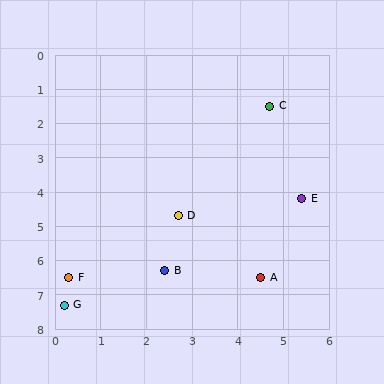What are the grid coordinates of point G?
Point G is at approximately (0.2, 7.3).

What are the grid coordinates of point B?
Point B is at approximately (2.4, 6.3).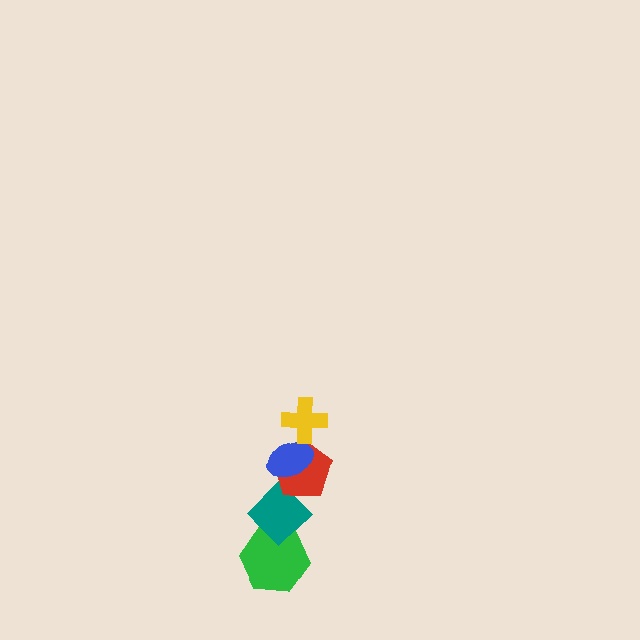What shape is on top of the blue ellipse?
The yellow cross is on top of the blue ellipse.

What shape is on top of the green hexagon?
The teal diamond is on top of the green hexagon.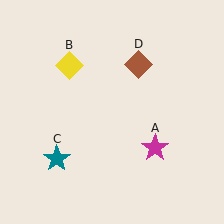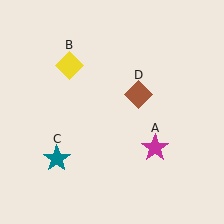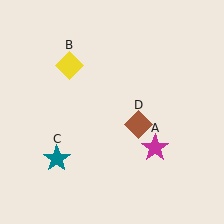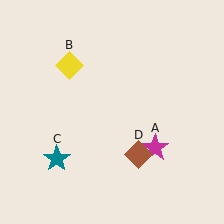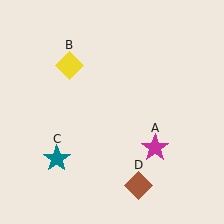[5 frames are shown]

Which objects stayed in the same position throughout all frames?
Magenta star (object A) and yellow diamond (object B) and teal star (object C) remained stationary.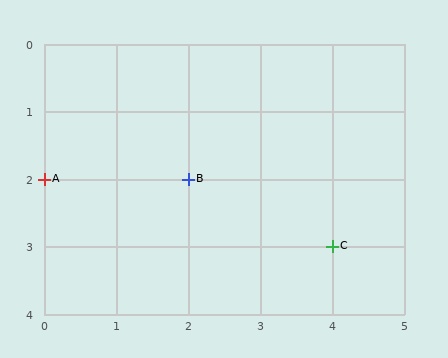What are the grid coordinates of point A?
Point A is at grid coordinates (0, 2).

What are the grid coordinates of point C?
Point C is at grid coordinates (4, 3).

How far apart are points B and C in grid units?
Points B and C are 2 columns and 1 row apart (about 2.2 grid units diagonally).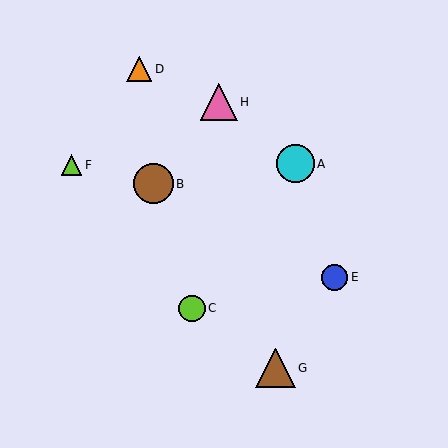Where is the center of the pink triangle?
The center of the pink triangle is at (219, 102).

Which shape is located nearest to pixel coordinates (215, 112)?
The pink triangle (labeled H) at (219, 102) is nearest to that location.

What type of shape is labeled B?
Shape B is a brown circle.